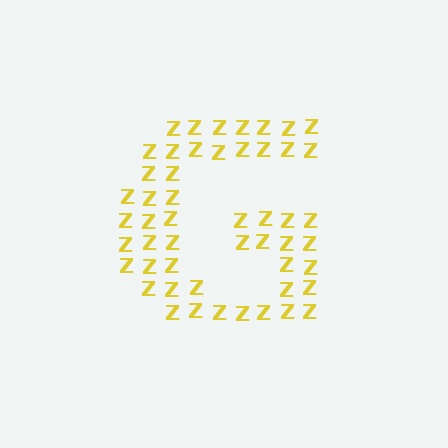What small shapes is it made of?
It is made of small letter Z's.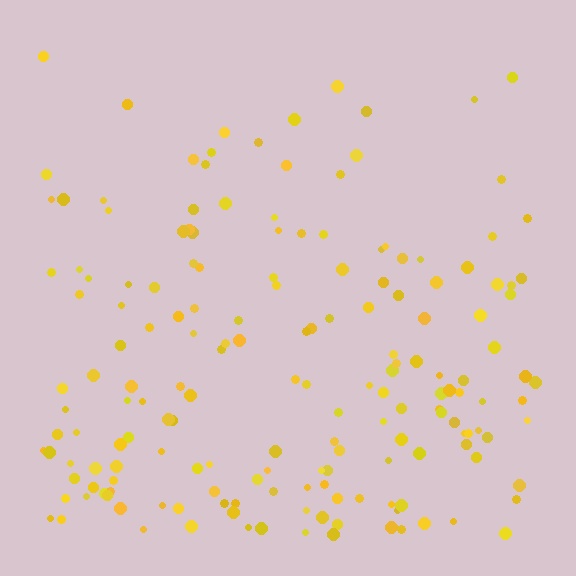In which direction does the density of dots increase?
From top to bottom, with the bottom side densest.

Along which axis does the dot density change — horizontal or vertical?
Vertical.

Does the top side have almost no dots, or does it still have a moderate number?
Still a moderate number, just noticeably fewer than the bottom.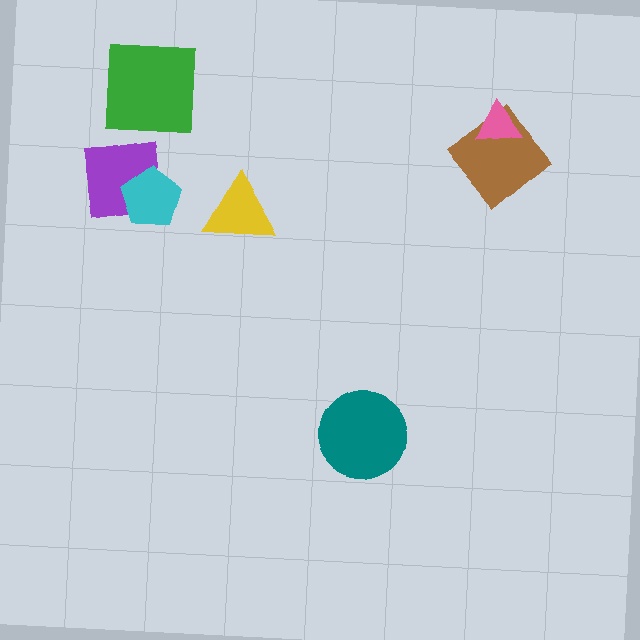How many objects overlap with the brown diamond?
1 object overlaps with the brown diamond.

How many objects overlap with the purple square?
1 object overlaps with the purple square.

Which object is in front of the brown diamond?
The pink triangle is in front of the brown diamond.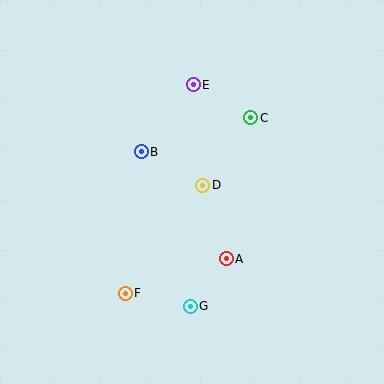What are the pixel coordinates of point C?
Point C is at (251, 118).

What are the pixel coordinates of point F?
Point F is at (125, 293).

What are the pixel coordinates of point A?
Point A is at (226, 259).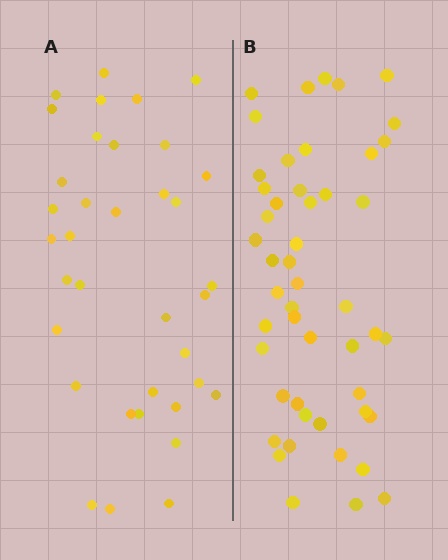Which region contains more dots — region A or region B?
Region B (the right region) has more dots.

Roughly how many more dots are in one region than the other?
Region B has approximately 15 more dots than region A.